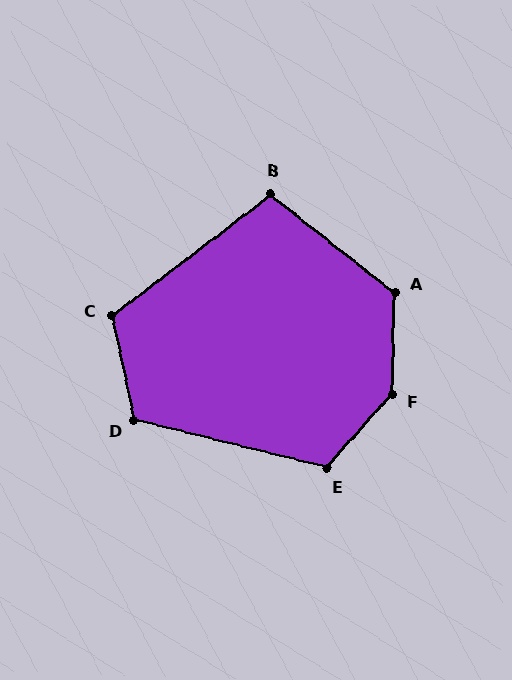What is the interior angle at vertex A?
Approximately 127 degrees (obtuse).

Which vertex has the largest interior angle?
F, at approximately 140 degrees.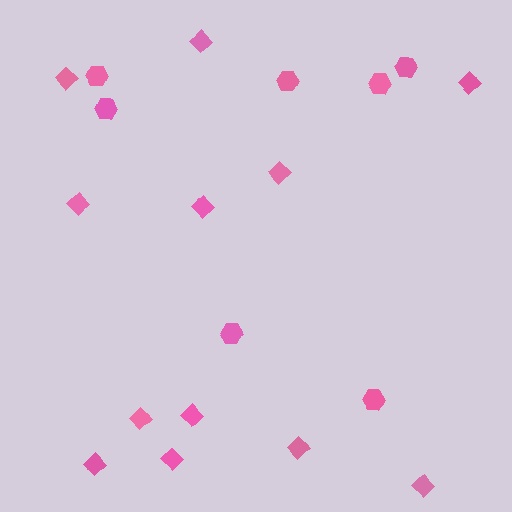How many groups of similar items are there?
There are 2 groups: one group of hexagons (7) and one group of diamonds (12).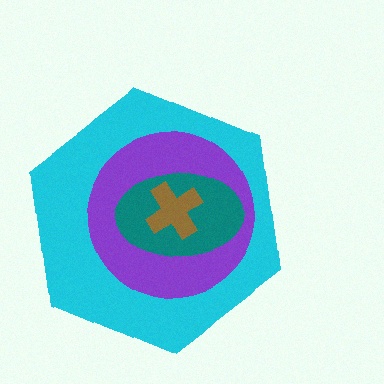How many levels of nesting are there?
4.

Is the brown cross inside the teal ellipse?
Yes.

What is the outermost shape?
The cyan hexagon.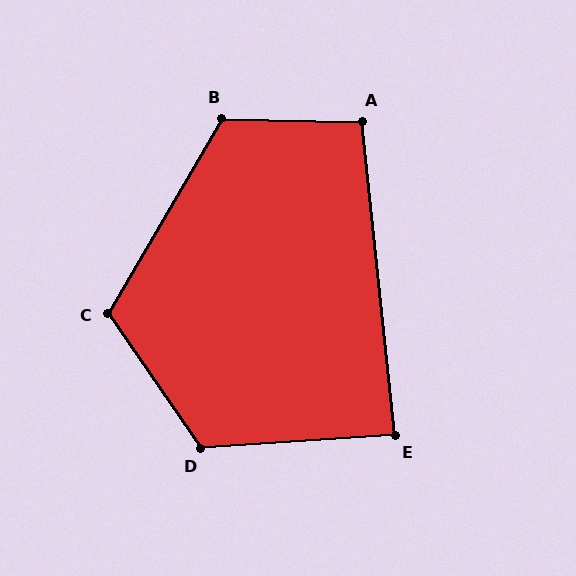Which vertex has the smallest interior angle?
E, at approximately 88 degrees.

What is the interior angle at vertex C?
Approximately 115 degrees (obtuse).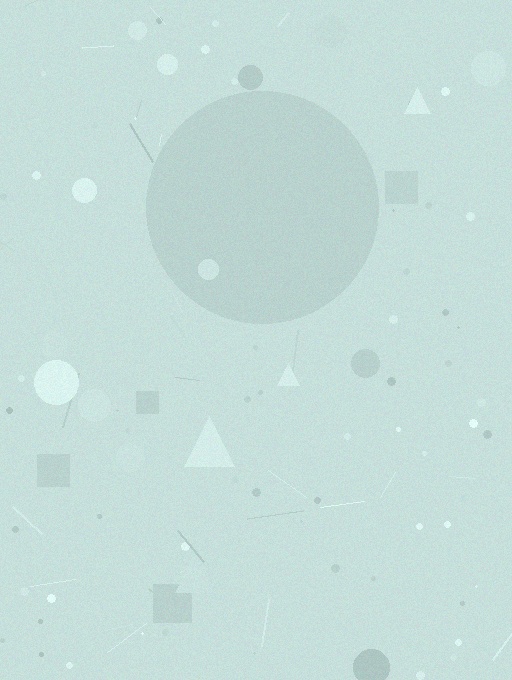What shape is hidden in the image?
A circle is hidden in the image.